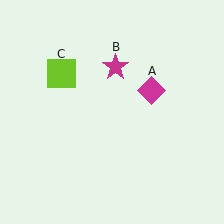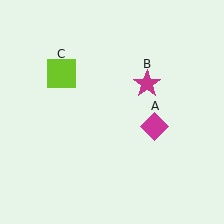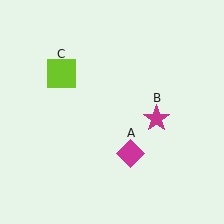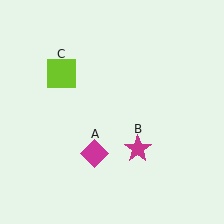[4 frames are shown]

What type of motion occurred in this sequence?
The magenta diamond (object A), magenta star (object B) rotated clockwise around the center of the scene.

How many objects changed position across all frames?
2 objects changed position: magenta diamond (object A), magenta star (object B).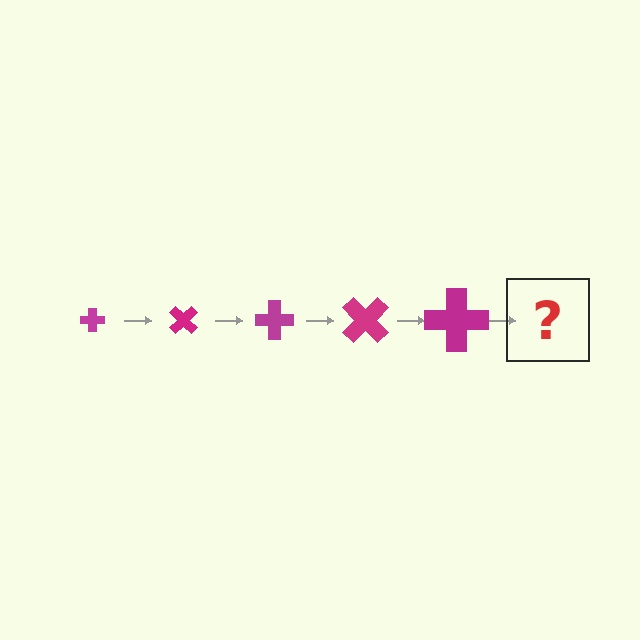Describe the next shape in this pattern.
It should be a cross, larger than the previous one and rotated 225 degrees from the start.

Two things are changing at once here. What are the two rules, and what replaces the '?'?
The two rules are that the cross grows larger each step and it rotates 45 degrees each step. The '?' should be a cross, larger than the previous one and rotated 225 degrees from the start.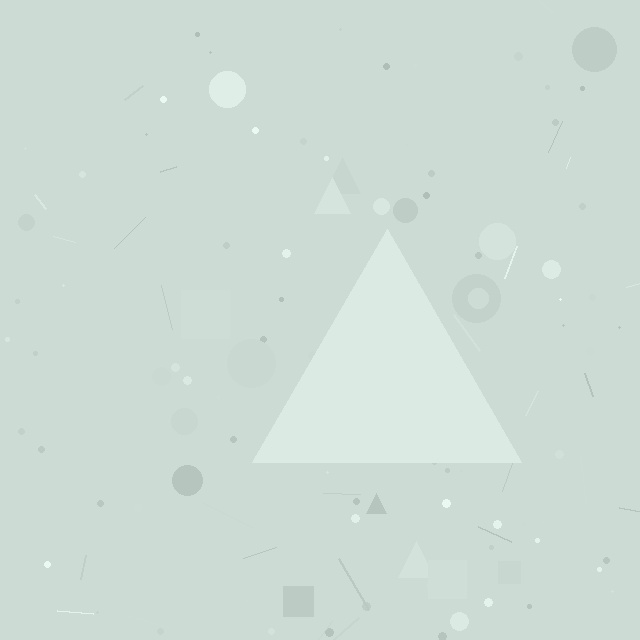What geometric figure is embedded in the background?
A triangle is embedded in the background.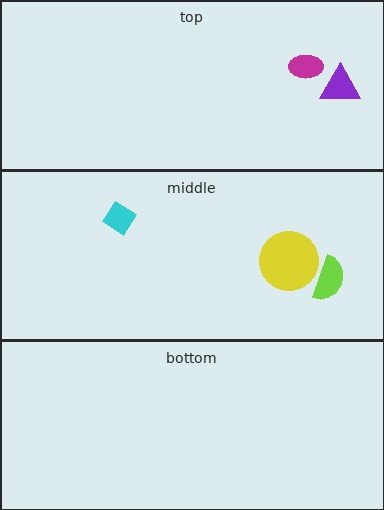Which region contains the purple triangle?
The top region.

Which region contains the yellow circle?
The middle region.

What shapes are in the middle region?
The cyan diamond, the yellow circle, the lime semicircle.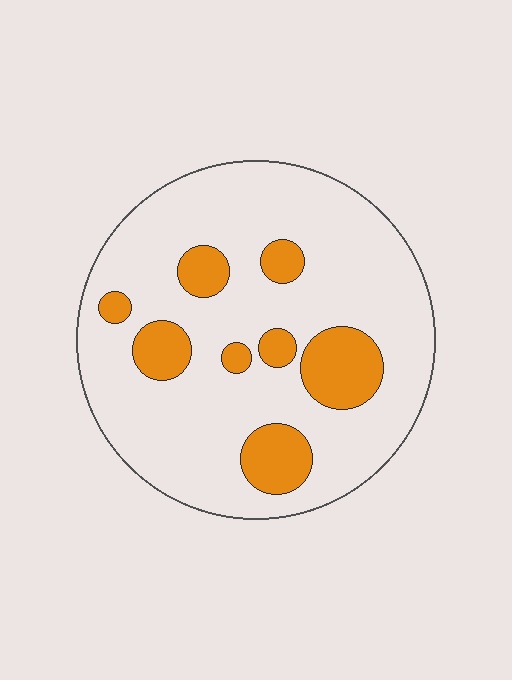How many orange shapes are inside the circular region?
8.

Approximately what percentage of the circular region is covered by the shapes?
Approximately 20%.